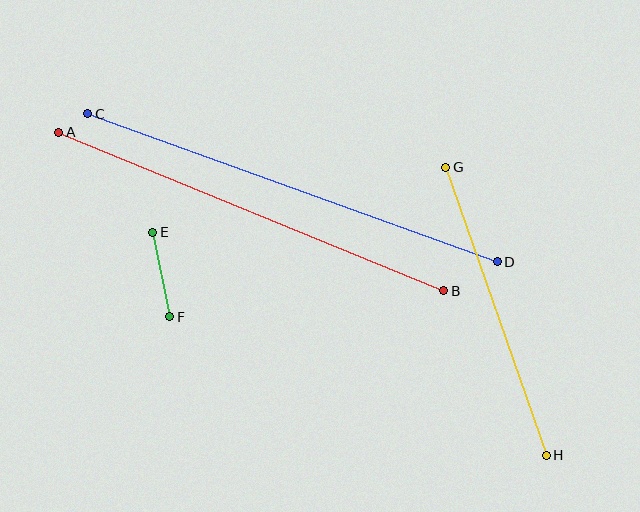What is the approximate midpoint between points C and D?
The midpoint is at approximately (293, 188) pixels.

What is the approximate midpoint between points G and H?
The midpoint is at approximately (496, 311) pixels.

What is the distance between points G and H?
The distance is approximately 305 pixels.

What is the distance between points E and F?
The distance is approximately 86 pixels.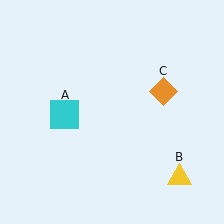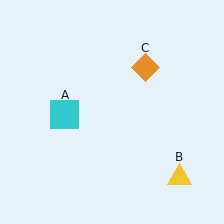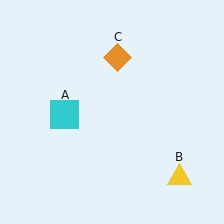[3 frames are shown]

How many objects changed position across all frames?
1 object changed position: orange diamond (object C).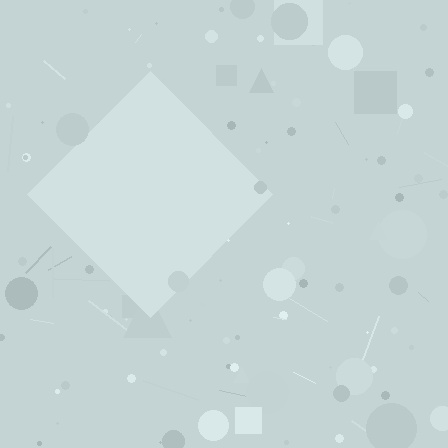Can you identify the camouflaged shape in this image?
The camouflaged shape is a diamond.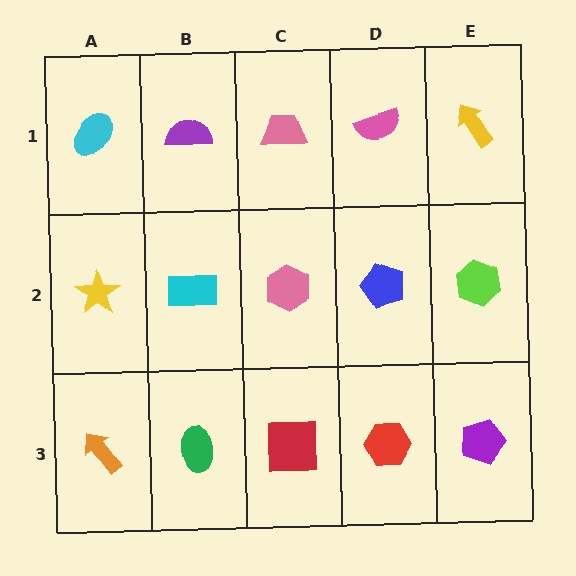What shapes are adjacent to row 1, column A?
A yellow star (row 2, column A), a purple semicircle (row 1, column B).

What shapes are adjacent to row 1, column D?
A blue pentagon (row 2, column D), a pink trapezoid (row 1, column C), a yellow arrow (row 1, column E).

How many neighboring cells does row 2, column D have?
4.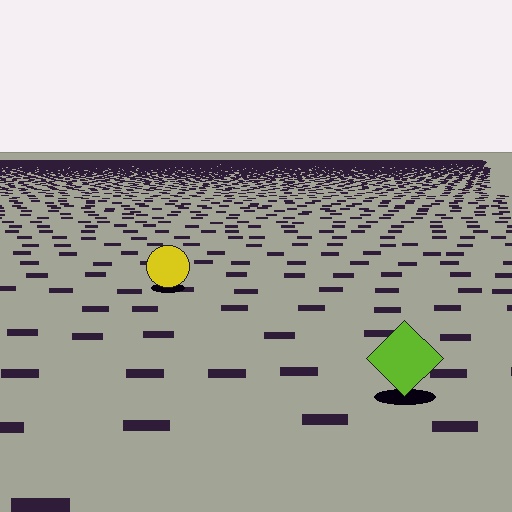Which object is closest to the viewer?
The lime diamond is closest. The texture marks near it are larger and more spread out.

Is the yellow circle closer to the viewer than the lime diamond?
No. The lime diamond is closer — you can tell from the texture gradient: the ground texture is coarser near it.